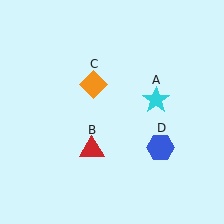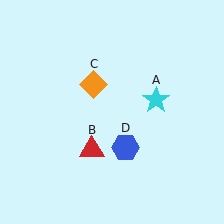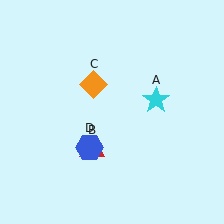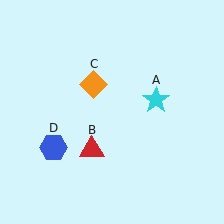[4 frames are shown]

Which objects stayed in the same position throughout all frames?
Cyan star (object A) and red triangle (object B) and orange diamond (object C) remained stationary.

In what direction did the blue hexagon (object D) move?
The blue hexagon (object D) moved left.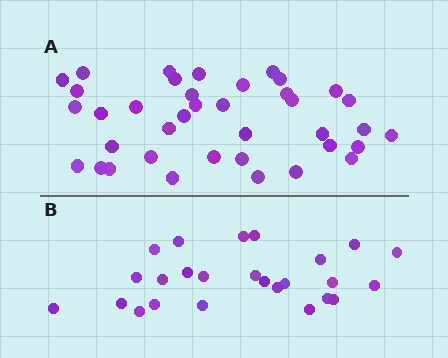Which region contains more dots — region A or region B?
Region A (the top region) has more dots.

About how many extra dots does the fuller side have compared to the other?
Region A has approximately 15 more dots than region B.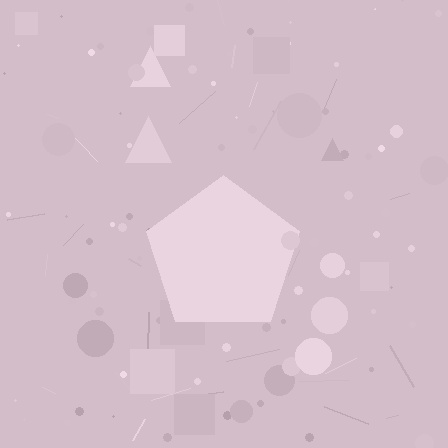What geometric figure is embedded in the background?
A pentagon is embedded in the background.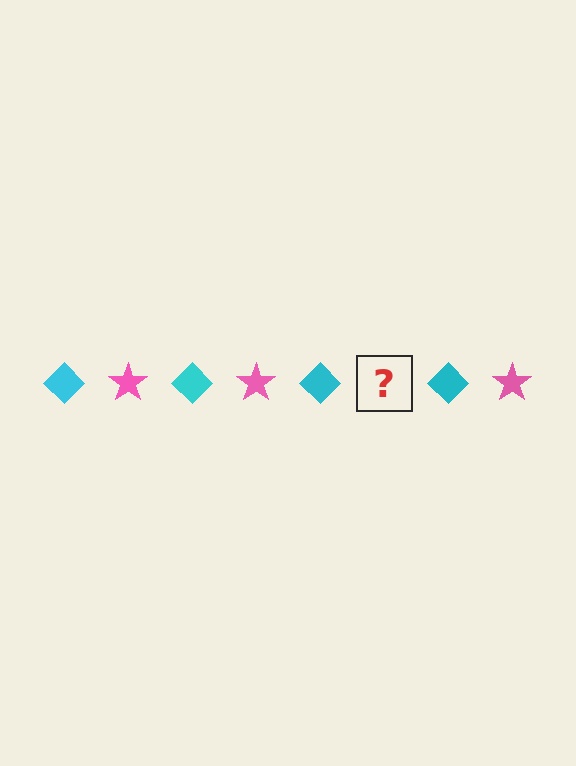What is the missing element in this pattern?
The missing element is a pink star.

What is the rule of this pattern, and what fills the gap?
The rule is that the pattern alternates between cyan diamond and pink star. The gap should be filled with a pink star.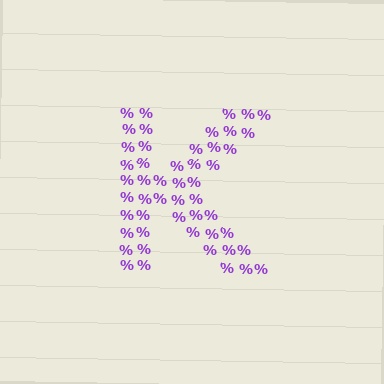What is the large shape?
The large shape is the letter K.